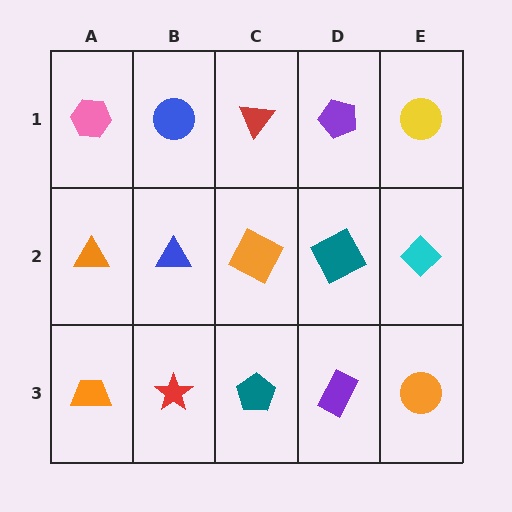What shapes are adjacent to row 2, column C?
A red triangle (row 1, column C), a teal pentagon (row 3, column C), a blue triangle (row 2, column B), a teal square (row 2, column D).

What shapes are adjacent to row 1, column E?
A cyan diamond (row 2, column E), a purple pentagon (row 1, column D).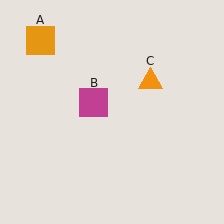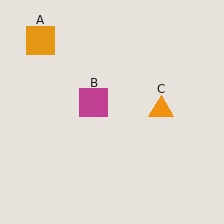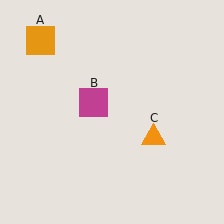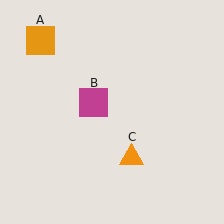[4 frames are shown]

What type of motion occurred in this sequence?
The orange triangle (object C) rotated clockwise around the center of the scene.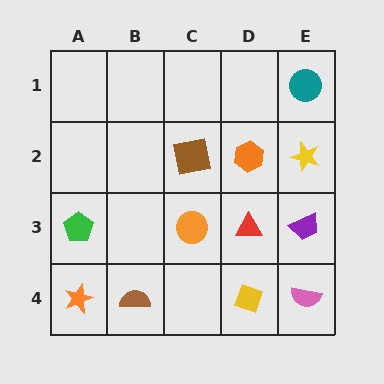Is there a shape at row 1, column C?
No, that cell is empty.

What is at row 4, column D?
A yellow diamond.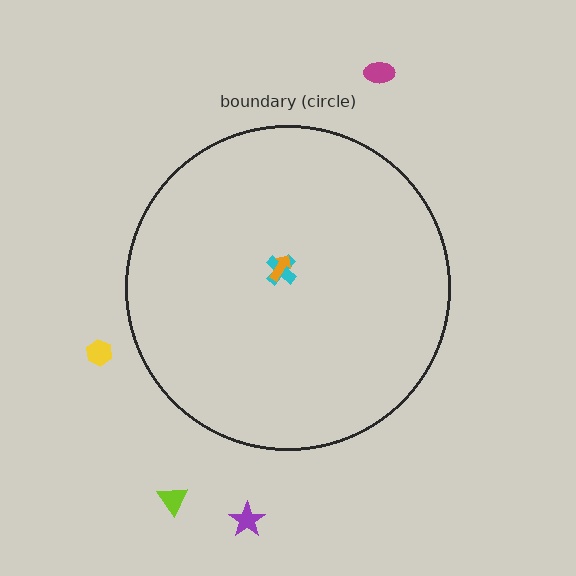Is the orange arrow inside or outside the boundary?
Inside.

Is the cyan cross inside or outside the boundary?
Inside.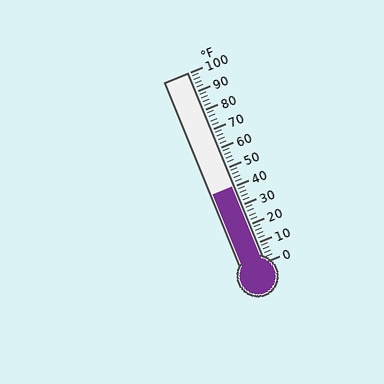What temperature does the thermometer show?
The thermometer shows approximately 40°F.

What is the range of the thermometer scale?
The thermometer scale ranges from 0°F to 100°F.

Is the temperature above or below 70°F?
The temperature is below 70°F.